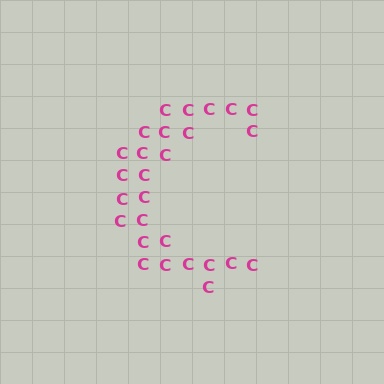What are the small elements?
The small elements are letter C's.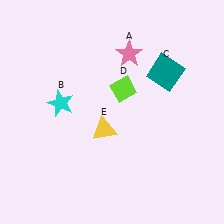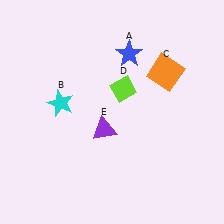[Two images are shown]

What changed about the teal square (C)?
In Image 1, C is teal. In Image 2, it changed to orange.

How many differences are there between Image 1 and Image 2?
There are 3 differences between the two images.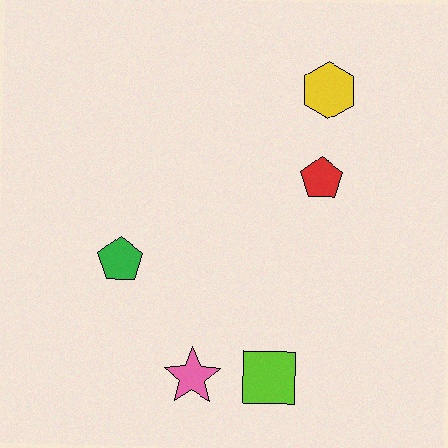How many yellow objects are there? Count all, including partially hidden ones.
There is 1 yellow object.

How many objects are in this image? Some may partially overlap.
There are 5 objects.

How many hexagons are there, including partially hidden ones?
There is 1 hexagon.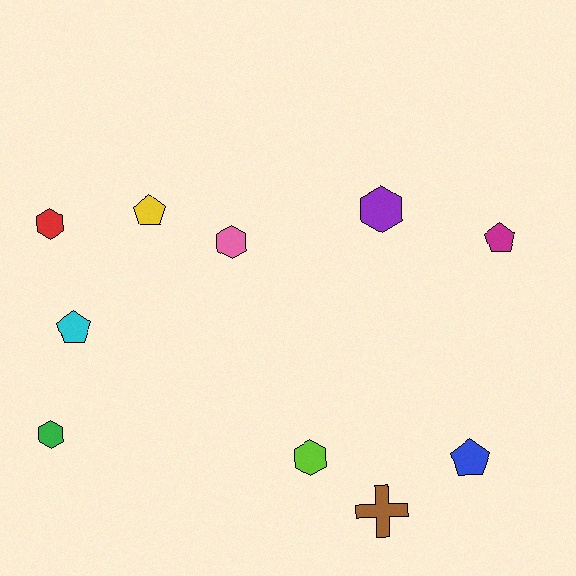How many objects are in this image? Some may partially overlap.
There are 10 objects.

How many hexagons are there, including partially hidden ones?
There are 5 hexagons.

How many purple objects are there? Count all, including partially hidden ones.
There is 1 purple object.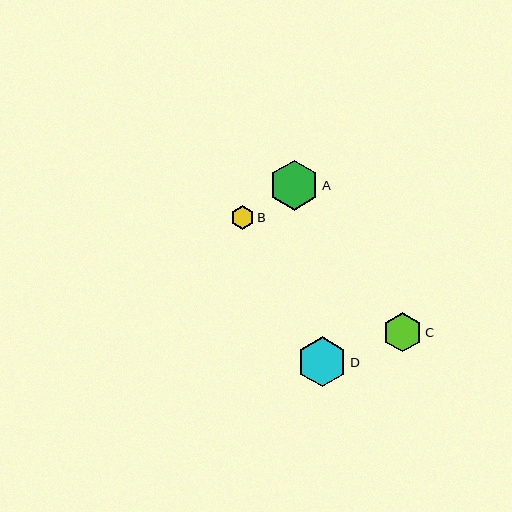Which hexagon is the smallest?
Hexagon B is the smallest with a size of approximately 23 pixels.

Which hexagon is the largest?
Hexagon D is the largest with a size of approximately 50 pixels.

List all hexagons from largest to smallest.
From largest to smallest: D, A, C, B.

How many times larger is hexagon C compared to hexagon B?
Hexagon C is approximately 1.7 times the size of hexagon B.